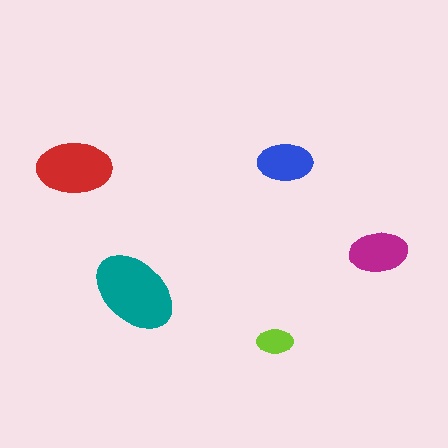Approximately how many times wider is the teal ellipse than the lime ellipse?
About 2.5 times wider.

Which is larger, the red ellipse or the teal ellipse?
The teal one.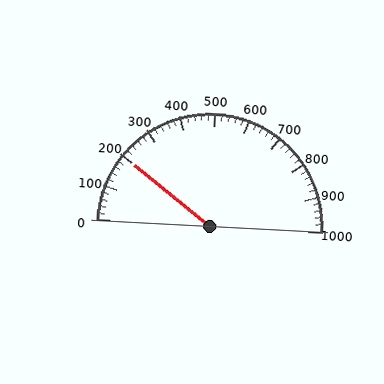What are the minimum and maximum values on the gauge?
The gauge ranges from 0 to 1000.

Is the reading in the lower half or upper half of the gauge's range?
The reading is in the lower half of the range (0 to 1000).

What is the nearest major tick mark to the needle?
The nearest major tick mark is 200.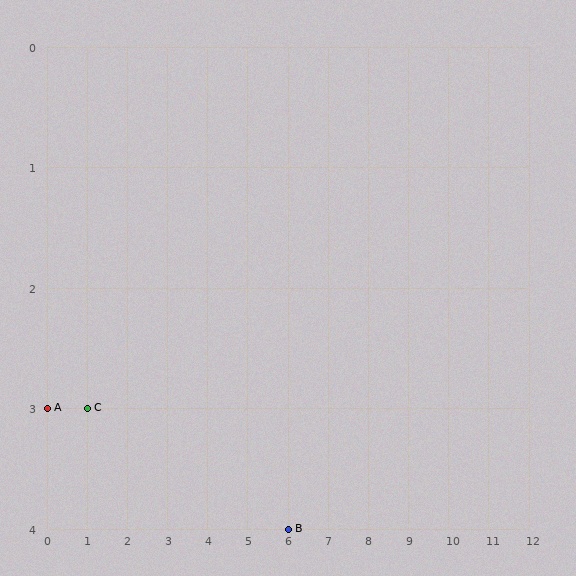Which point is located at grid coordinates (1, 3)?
Point C is at (1, 3).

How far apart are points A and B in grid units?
Points A and B are 6 columns and 1 row apart (about 6.1 grid units diagonally).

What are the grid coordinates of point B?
Point B is at grid coordinates (6, 4).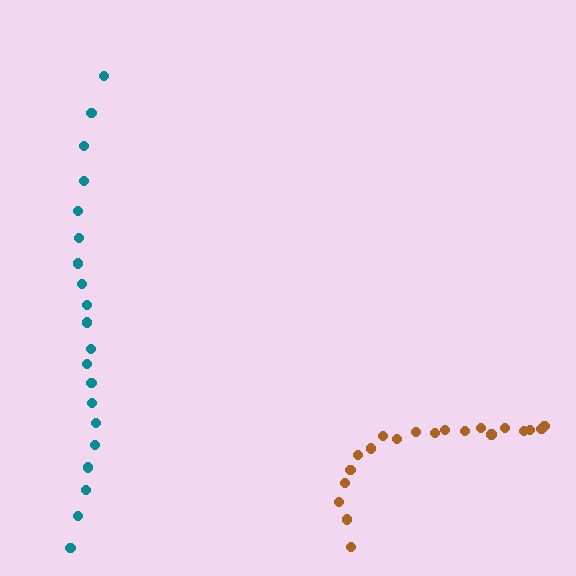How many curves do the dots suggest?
There are 2 distinct paths.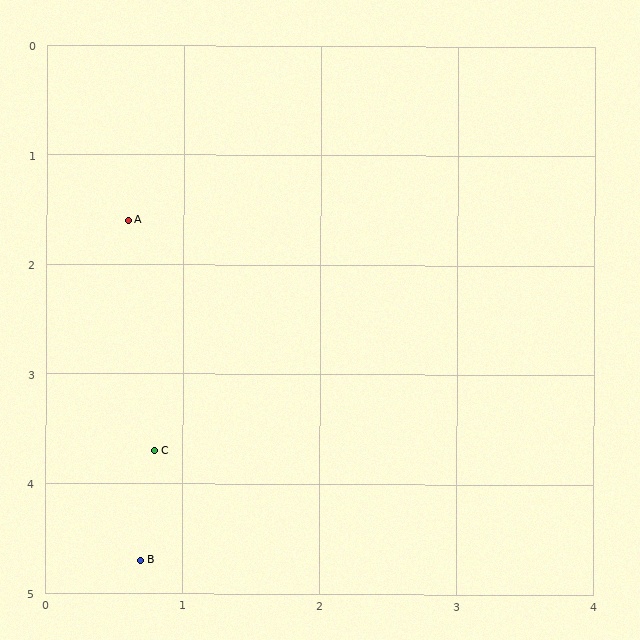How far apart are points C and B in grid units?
Points C and B are about 1.0 grid units apart.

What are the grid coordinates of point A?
Point A is at approximately (0.6, 1.6).